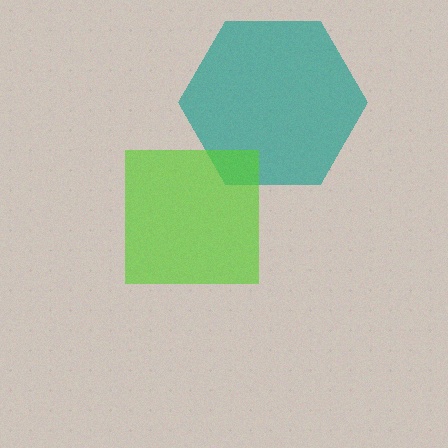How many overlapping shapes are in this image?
There are 2 overlapping shapes in the image.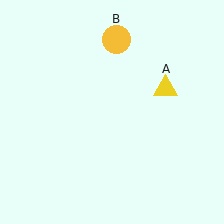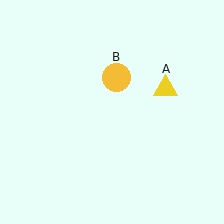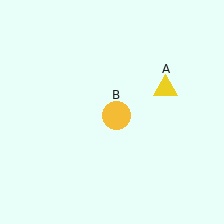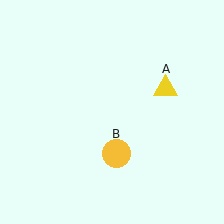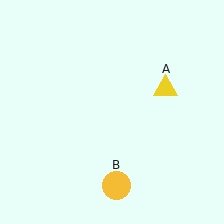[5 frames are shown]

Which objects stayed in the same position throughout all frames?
Yellow triangle (object A) remained stationary.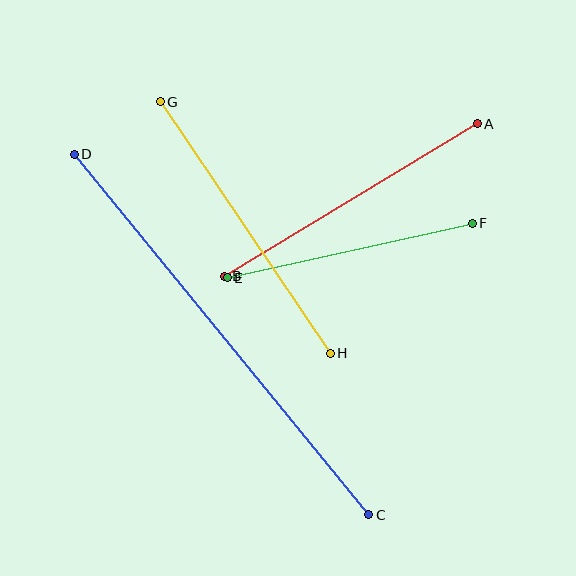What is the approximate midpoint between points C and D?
The midpoint is at approximately (221, 334) pixels.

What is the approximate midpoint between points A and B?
The midpoint is at approximately (351, 200) pixels.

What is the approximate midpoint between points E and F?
The midpoint is at approximately (350, 251) pixels.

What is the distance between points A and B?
The distance is approximately 295 pixels.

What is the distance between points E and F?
The distance is approximately 251 pixels.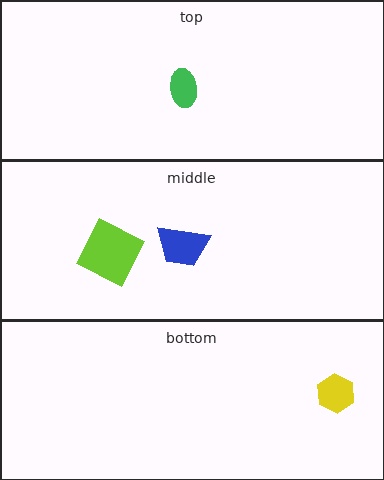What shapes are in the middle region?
The blue trapezoid, the lime square.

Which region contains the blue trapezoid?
The middle region.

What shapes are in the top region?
The green ellipse.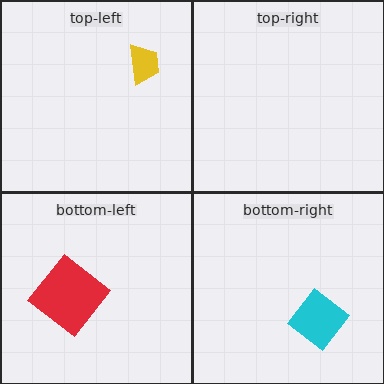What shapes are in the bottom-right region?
The cyan diamond.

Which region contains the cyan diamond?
The bottom-right region.